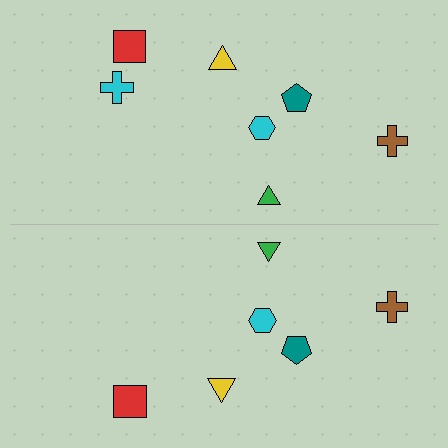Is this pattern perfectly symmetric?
No, the pattern is not perfectly symmetric. A cyan cross is missing from the bottom side.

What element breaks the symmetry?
A cyan cross is missing from the bottom side.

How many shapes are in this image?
There are 13 shapes in this image.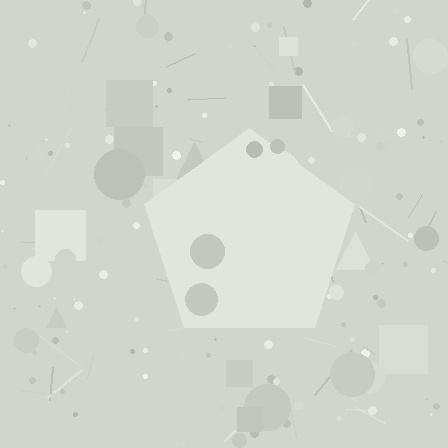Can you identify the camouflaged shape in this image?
The camouflaged shape is a pentagon.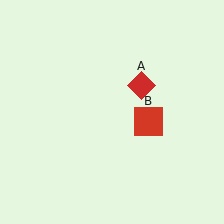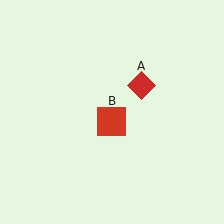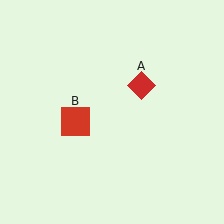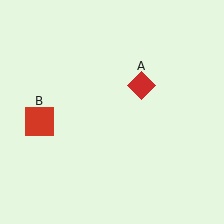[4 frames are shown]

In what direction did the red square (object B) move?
The red square (object B) moved left.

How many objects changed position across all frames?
1 object changed position: red square (object B).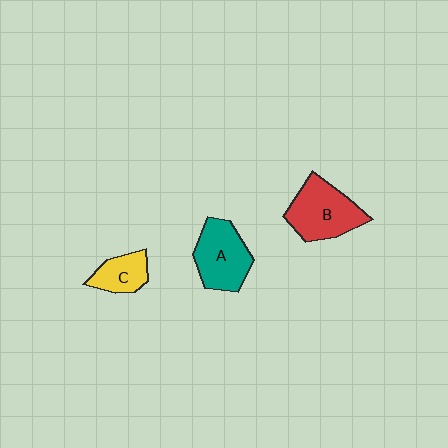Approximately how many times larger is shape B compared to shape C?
Approximately 1.8 times.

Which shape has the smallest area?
Shape C (yellow).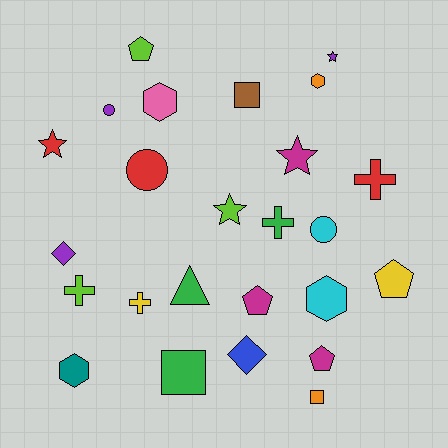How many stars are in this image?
There are 4 stars.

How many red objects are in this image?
There are 3 red objects.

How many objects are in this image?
There are 25 objects.